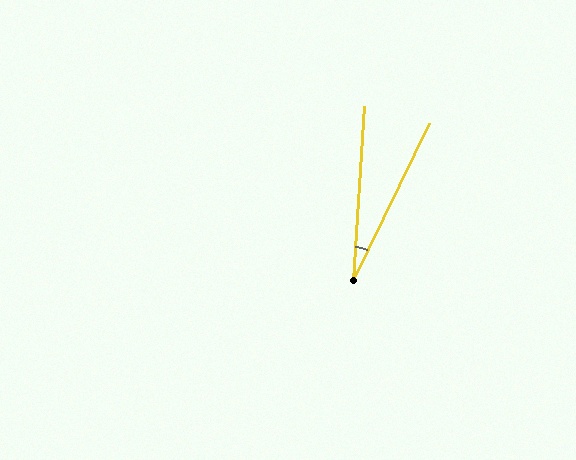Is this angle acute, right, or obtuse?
It is acute.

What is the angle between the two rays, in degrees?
Approximately 22 degrees.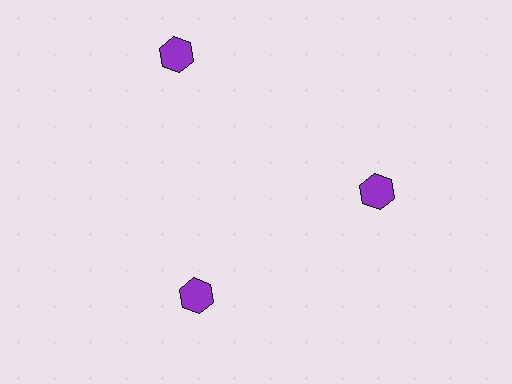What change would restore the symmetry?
The symmetry would be restored by moving it inward, back onto the ring so that all 3 hexagons sit at equal angles and equal distance from the center.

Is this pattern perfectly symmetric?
No. The 3 purple hexagons are arranged in a ring, but one element near the 11 o'clock position is pushed outward from the center, breaking the 3-fold rotational symmetry.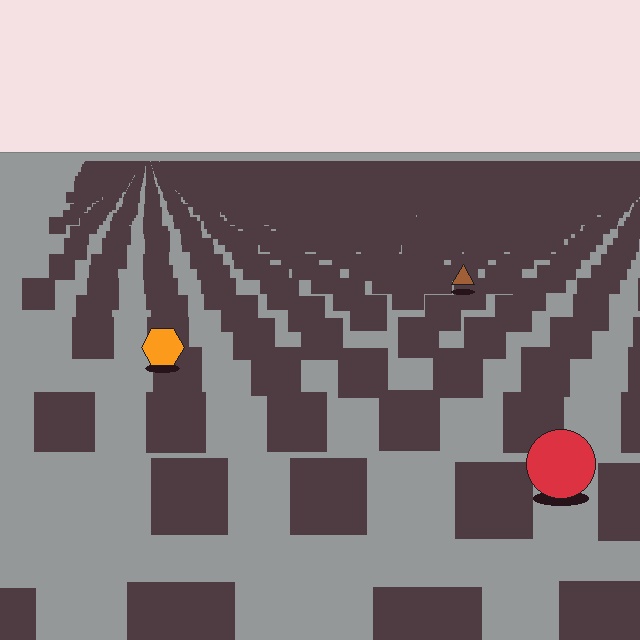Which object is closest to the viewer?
The red circle is closest. The texture marks near it are larger and more spread out.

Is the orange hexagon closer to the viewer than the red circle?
No. The red circle is closer — you can tell from the texture gradient: the ground texture is coarser near it.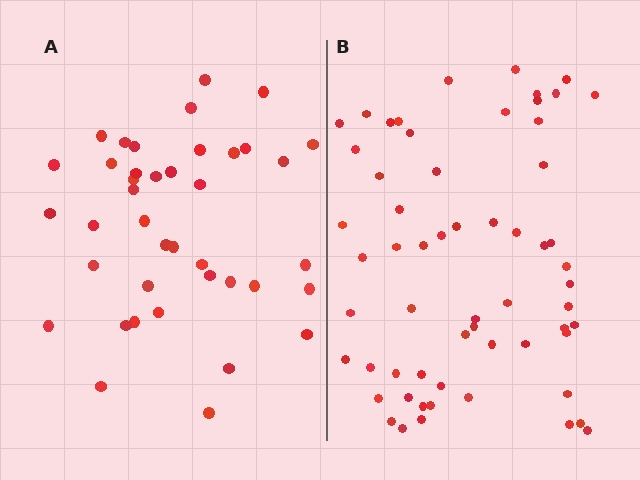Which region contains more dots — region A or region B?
Region B (the right region) has more dots.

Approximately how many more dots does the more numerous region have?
Region B has approximately 20 more dots than region A.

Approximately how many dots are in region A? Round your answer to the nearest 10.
About 40 dots.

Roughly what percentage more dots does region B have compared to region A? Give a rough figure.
About 50% more.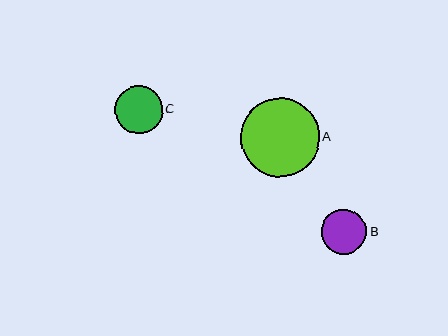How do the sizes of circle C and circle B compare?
Circle C and circle B are approximately the same size.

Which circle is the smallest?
Circle B is the smallest with a size of approximately 45 pixels.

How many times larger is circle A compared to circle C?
Circle A is approximately 1.7 times the size of circle C.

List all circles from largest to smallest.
From largest to smallest: A, C, B.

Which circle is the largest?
Circle A is the largest with a size of approximately 79 pixels.